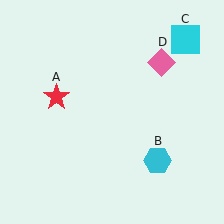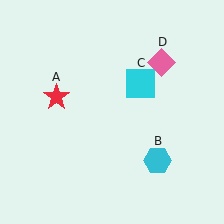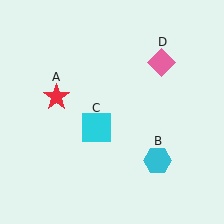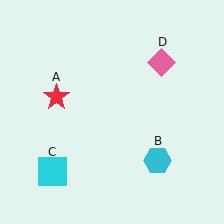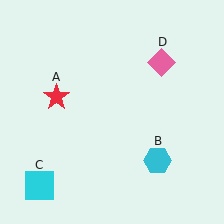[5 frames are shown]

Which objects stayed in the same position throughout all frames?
Red star (object A) and cyan hexagon (object B) and pink diamond (object D) remained stationary.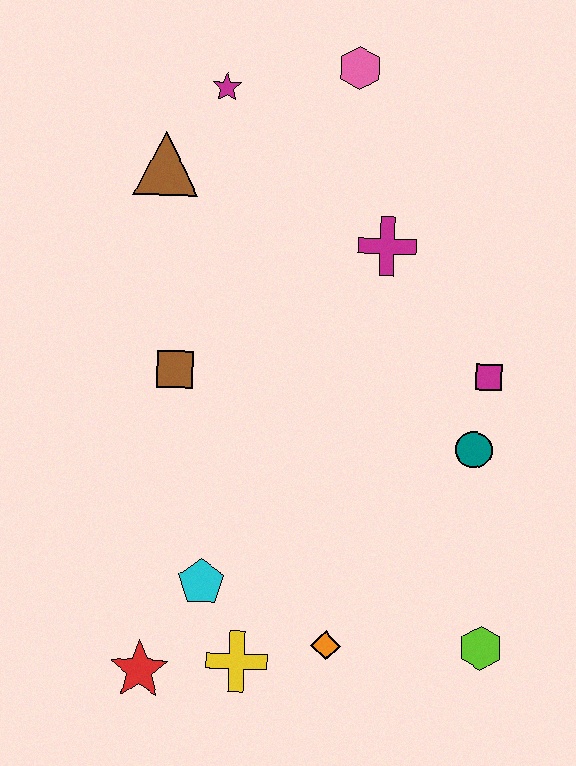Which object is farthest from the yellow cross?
The pink hexagon is farthest from the yellow cross.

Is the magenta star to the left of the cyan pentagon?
No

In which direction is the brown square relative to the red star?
The brown square is above the red star.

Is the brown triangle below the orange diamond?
No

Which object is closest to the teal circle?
The magenta square is closest to the teal circle.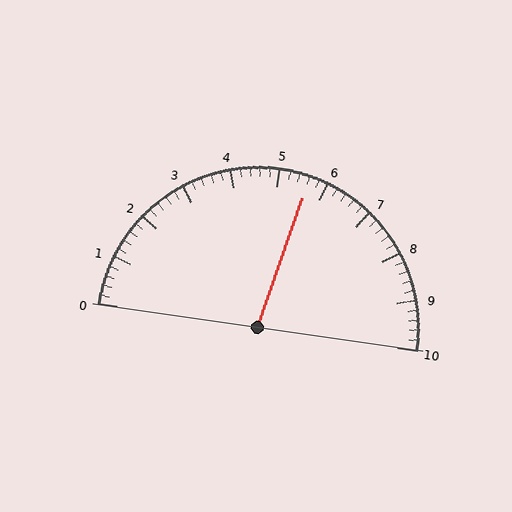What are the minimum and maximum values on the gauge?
The gauge ranges from 0 to 10.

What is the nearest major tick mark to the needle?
The nearest major tick mark is 6.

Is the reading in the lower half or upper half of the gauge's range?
The reading is in the upper half of the range (0 to 10).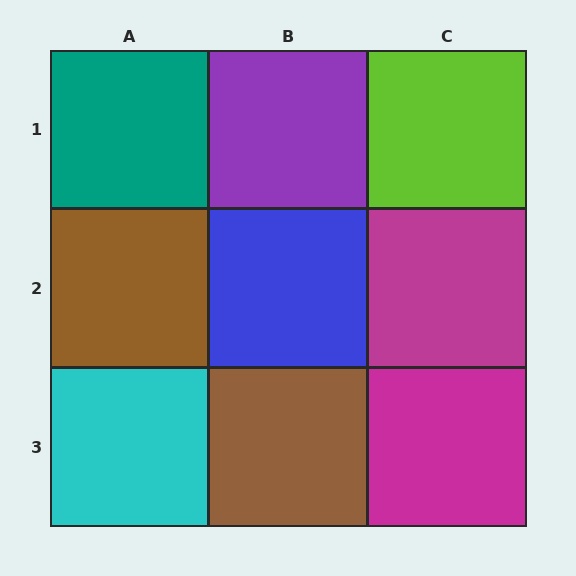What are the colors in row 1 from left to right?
Teal, purple, lime.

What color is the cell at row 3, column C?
Magenta.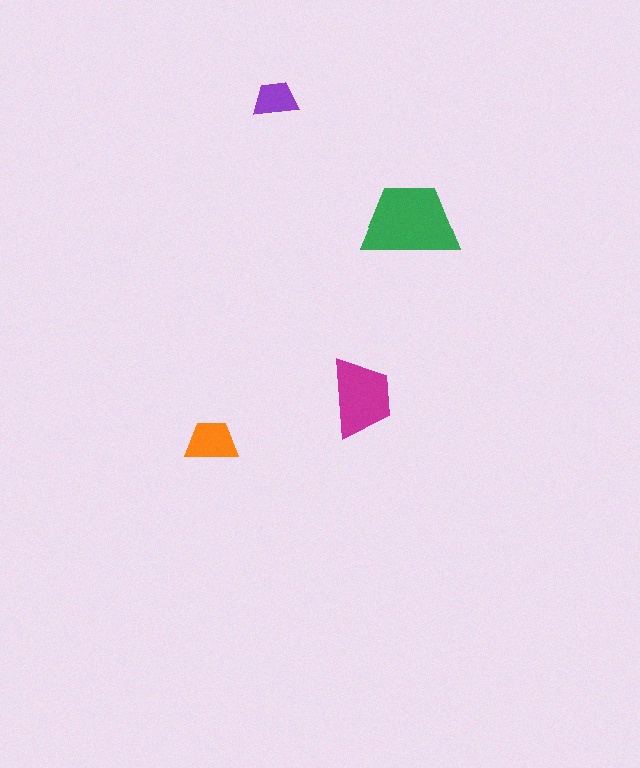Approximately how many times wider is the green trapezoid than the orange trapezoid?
About 2 times wider.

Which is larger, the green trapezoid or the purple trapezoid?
The green one.